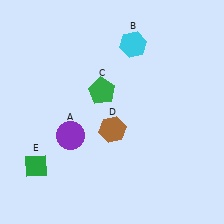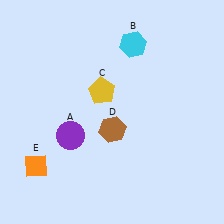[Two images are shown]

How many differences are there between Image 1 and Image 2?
There are 2 differences between the two images.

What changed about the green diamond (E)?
In Image 1, E is green. In Image 2, it changed to orange.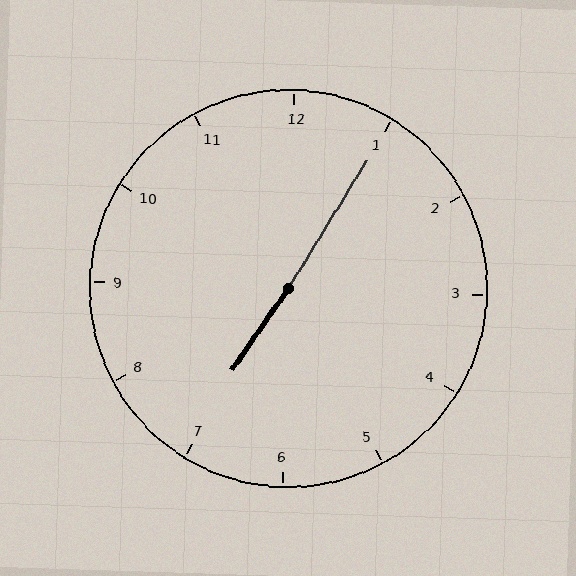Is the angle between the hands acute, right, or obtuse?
It is obtuse.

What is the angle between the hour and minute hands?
Approximately 178 degrees.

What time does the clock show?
7:05.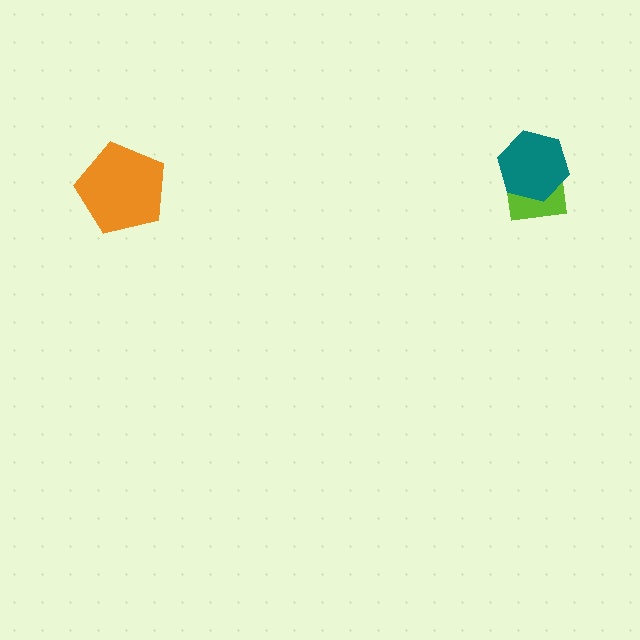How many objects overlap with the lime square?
1 object overlaps with the lime square.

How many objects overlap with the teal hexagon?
1 object overlaps with the teal hexagon.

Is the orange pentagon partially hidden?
No, no other shape covers it.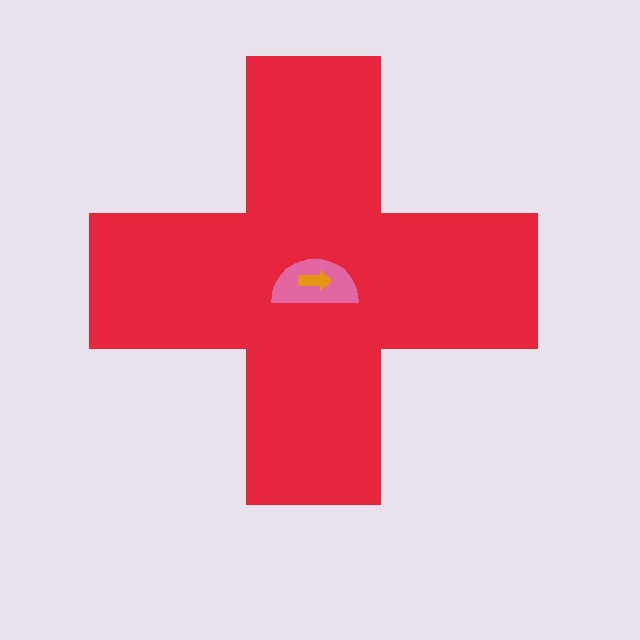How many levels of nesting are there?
3.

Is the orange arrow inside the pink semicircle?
Yes.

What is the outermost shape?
The red cross.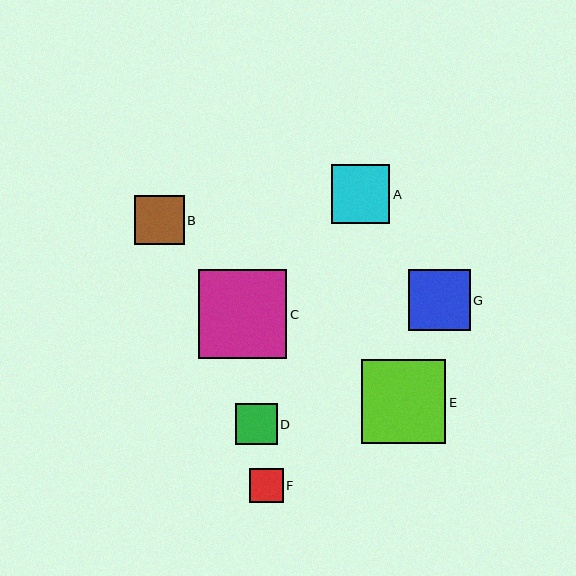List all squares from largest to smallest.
From largest to smallest: C, E, G, A, B, D, F.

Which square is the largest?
Square C is the largest with a size of approximately 89 pixels.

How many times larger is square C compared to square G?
Square C is approximately 1.5 times the size of square G.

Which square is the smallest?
Square F is the smallest with a size of approximately 34 pixels.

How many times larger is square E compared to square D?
Square E is approximately 2.0 times the size of square D.